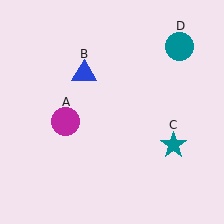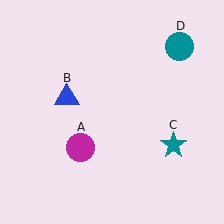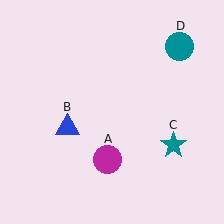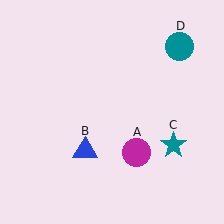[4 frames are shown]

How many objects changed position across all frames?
2 objects changed position: magenta circle (object A), blue triangle (object B).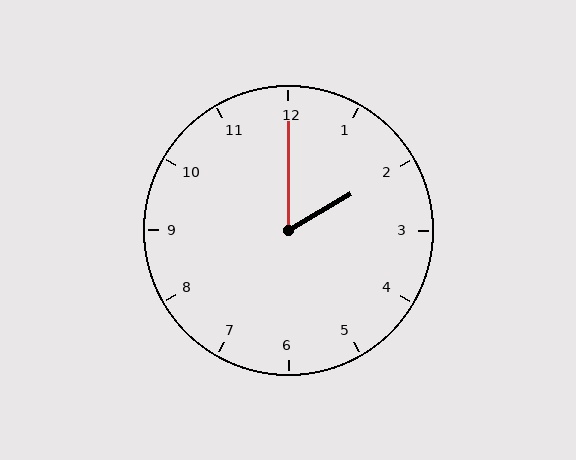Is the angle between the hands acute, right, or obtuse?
It is acute.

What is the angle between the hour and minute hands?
Approximately 60 degrees.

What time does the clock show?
2:00.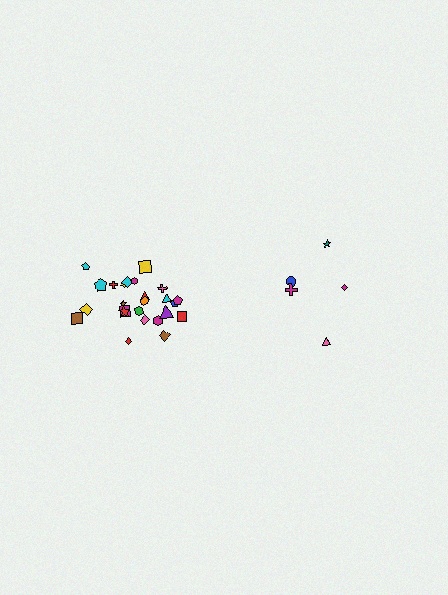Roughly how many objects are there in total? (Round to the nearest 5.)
Roughly 30 objects in total.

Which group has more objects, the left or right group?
The left group.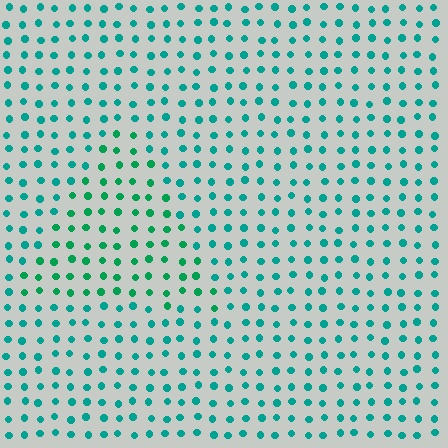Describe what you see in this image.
The image is filled with small teal elements in a uniform arrangement. A triangle-shaped region is visible where the elements are tinted to a slightly different hue, forming a subtle color boundary.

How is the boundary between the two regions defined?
The boundary is defined purely by a slight shift in hue (about 25 degrees). Spacing, size, and orientation are identical on both sides.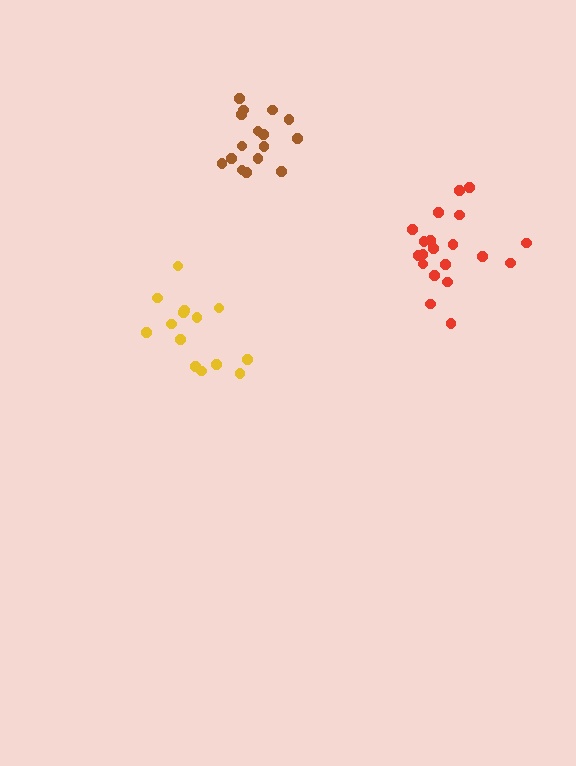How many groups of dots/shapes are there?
There are 3 groups.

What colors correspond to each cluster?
The clusters are colored: brown, yellow, red.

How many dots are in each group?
Group 1: 16 dots, Group 2: 15 dots, Group 3: 20 dots (51 total).